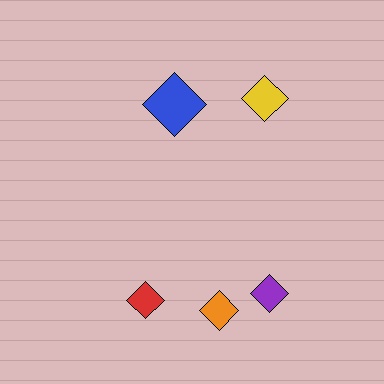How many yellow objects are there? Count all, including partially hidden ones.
There is 1 yellow object.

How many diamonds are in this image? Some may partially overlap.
There are 5 diamonds.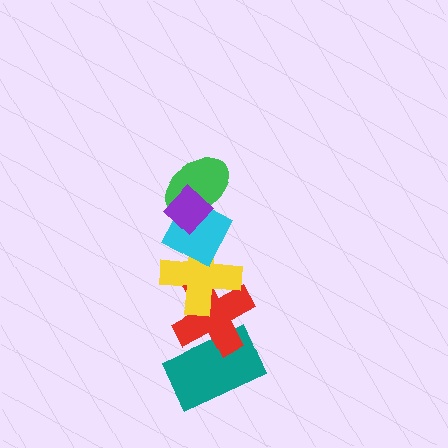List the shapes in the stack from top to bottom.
From top to bottom: the purple diamond, the green ellipse, the cyan diamond, the yellow cross, the red cross, the teal rectangle.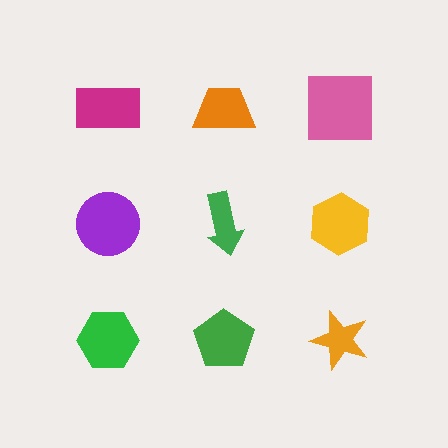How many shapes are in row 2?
3 shapes.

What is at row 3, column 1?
A green hexagon.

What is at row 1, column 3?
A pink square.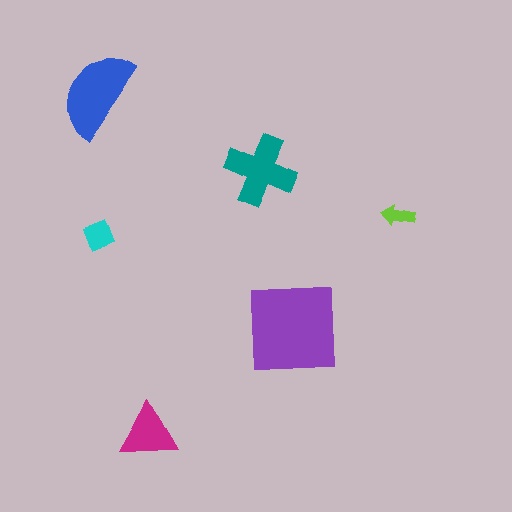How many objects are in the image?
There are 6 objects in the image.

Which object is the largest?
The purple square.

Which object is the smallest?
The lime arrow.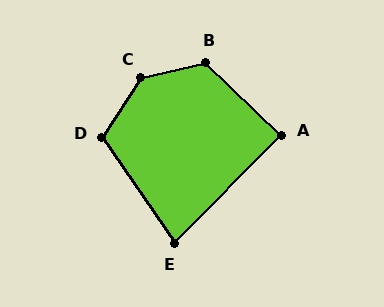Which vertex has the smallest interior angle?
E, at approximately 79 degrees.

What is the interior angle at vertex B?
Approximately 124 degrees (obtuse).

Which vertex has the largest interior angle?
C, at approximately 136 degrees.